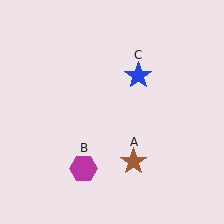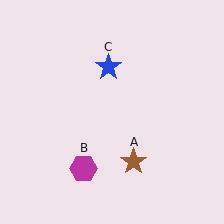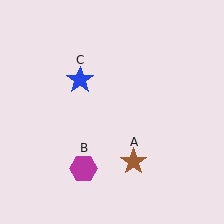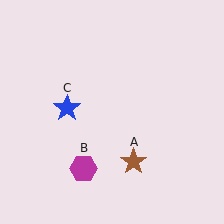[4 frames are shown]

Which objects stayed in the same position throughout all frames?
Brown star (object A) and magenta hexagon (object B) remained stationary.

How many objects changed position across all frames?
1 object changed position: blue star (object C).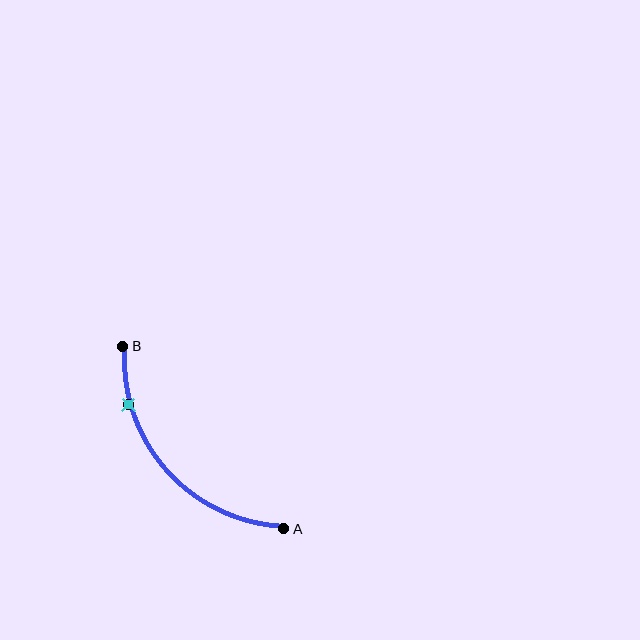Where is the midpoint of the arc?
The arc midpoint is the point on the curve farthest from the straight line joining A and B. It sits below and to the left of that line.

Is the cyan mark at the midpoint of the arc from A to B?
No. The cyan mark lies on the arc but is closer to endpoint B. The arc midpoint would be at the point on the curve equidistant along the arc from both A and B.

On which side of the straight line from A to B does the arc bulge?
The arc bulges below and to the left of the straight line connecting A and B.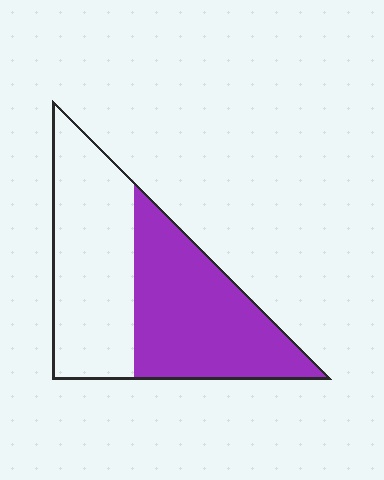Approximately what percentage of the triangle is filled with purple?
Approximately 50%.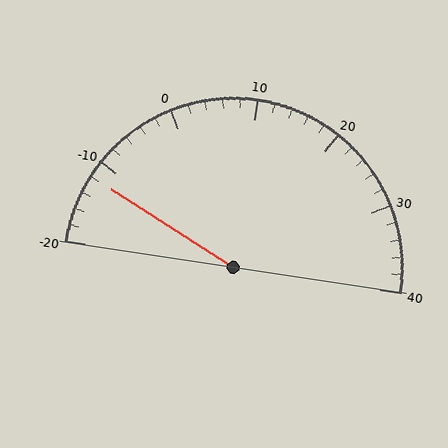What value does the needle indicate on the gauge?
The needle indicates approximately -12.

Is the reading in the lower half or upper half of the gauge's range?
The reading is in the lower half of the range (-20 to 40).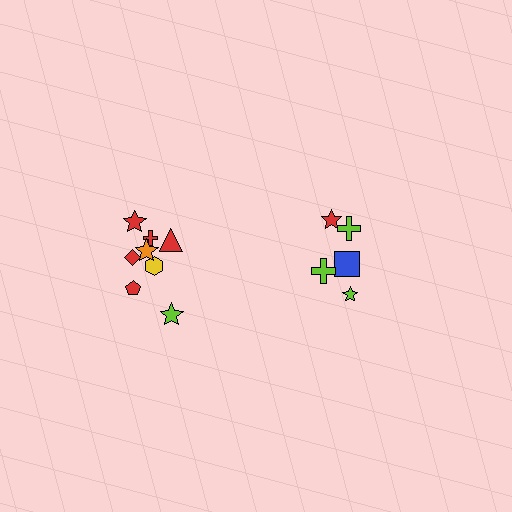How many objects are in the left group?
There are 8 objects.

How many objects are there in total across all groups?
There are 13 objects.